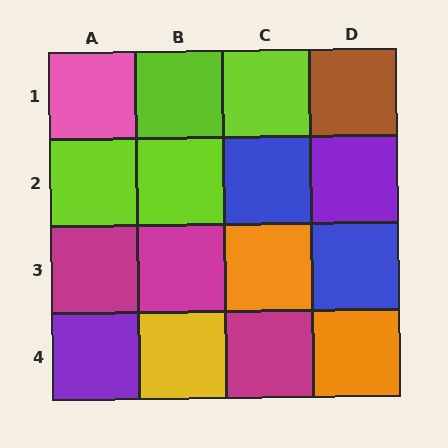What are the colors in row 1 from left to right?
Pink, lime, lime, brown.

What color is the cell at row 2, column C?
Blue.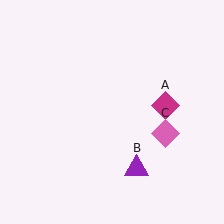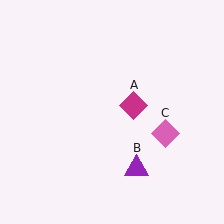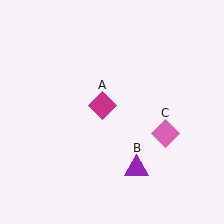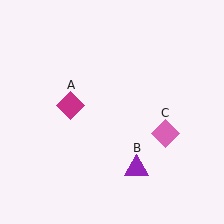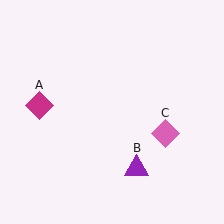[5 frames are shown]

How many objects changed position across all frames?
1 object changed position: magenta diamond (object A).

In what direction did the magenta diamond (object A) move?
The magenta diamond (object A) moved left.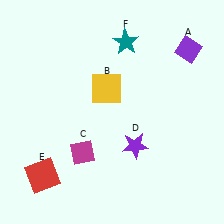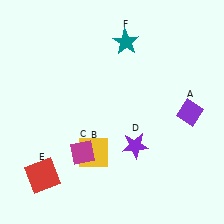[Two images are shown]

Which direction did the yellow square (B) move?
The yellow square (B) moved down.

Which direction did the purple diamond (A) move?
The purple diamond (A) moved down.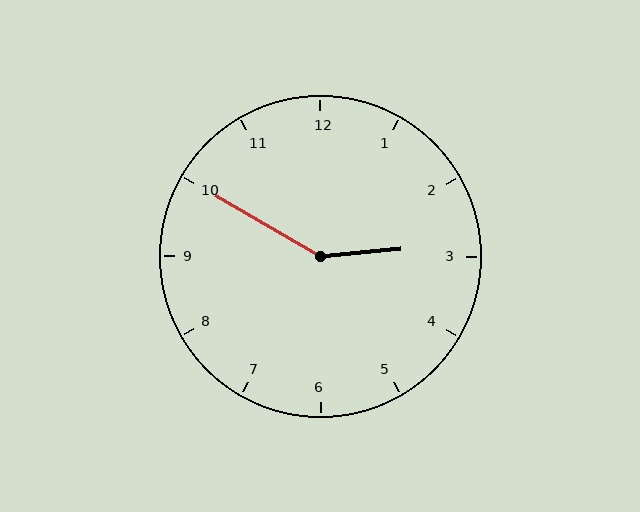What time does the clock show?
2:50.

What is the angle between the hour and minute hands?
Approximately 145 degrees.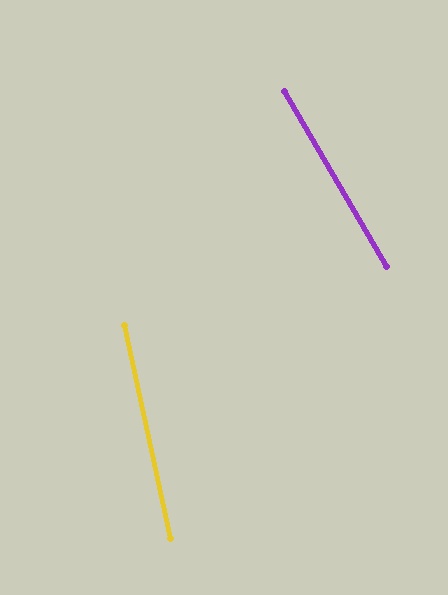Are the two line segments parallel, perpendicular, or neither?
Neither parallel nor perpendicular — they differ by about 18°.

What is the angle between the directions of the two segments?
Approximately 18 degrees.